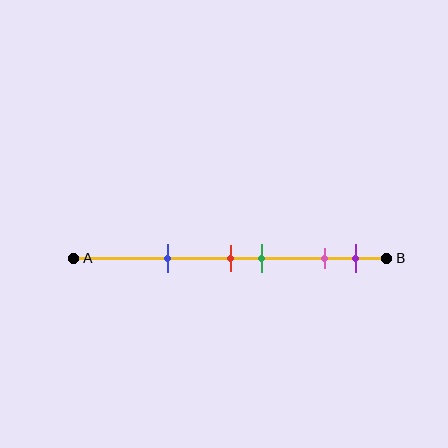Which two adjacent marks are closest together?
The red and green marks are the closest adjacent pair.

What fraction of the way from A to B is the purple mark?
The purple mark is approximately 90% (0.9) of the way from A to B.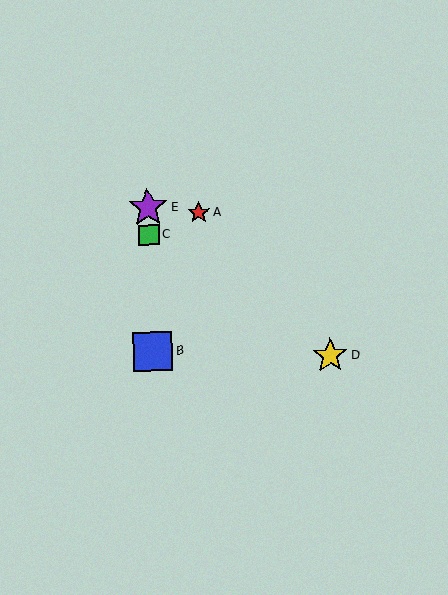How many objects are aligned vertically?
3 objects (B, C, E) are aligned vertically.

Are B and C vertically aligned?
Yes, both are at x≈153.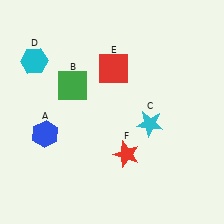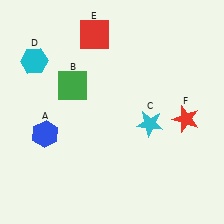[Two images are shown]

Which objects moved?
The objects that moved are: the red square (E), the red star (F).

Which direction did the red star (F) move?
The red star (F) moved right.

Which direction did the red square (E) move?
The red square (E) moved up.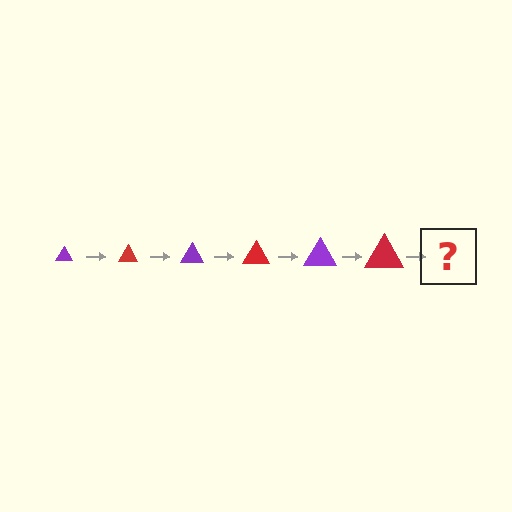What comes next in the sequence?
The next element should be a purple triangle, larger than the previous one.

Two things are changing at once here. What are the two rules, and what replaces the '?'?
The two rules are that the triangle grows larger each step and the color cycles through purple and red. The '?' should be a purple triangle, larger than the previous one.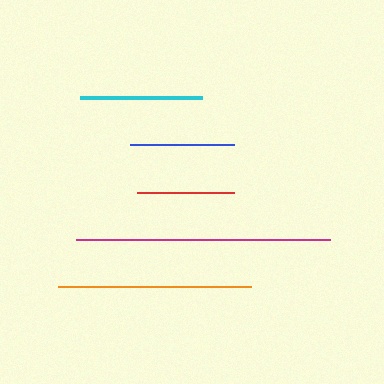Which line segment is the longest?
The magenta line is the longest at approximately 254 pixels.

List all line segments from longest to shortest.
From longest to shortest: magenta, orange, cyan, blue, red.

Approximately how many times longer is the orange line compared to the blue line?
The orange line is approximately 1.9 times the length of the blue line.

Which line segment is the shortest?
The red line is the shortest at approximately 97 pixels.